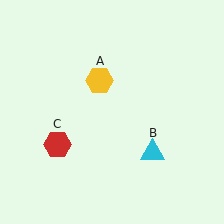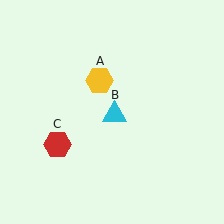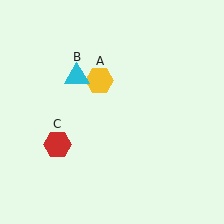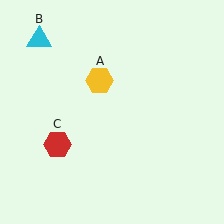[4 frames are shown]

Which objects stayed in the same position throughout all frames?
Yellow hexagon (object A) and red hexagon (object C) remained stationary.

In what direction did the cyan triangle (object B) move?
The cyan triangle (object B) moved up and to the left.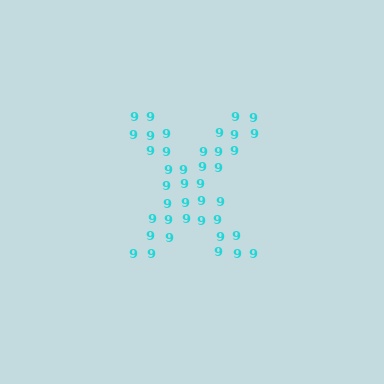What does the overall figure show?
The overall figure shows the letter X.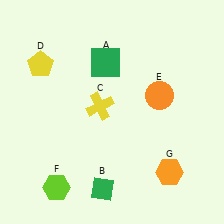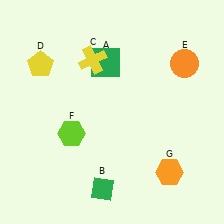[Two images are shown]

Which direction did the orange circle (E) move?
The orange circle (E) moved up.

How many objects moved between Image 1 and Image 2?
3 objects moved between the two images.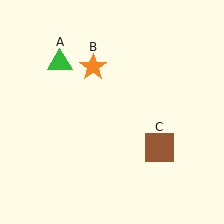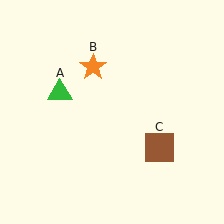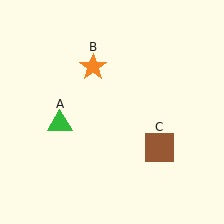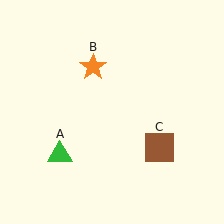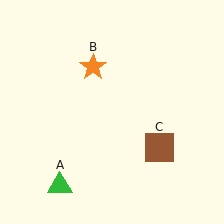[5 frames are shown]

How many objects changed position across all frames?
1 object changed position: green triangle (object A).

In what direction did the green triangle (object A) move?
The green triangle (object A) moved down.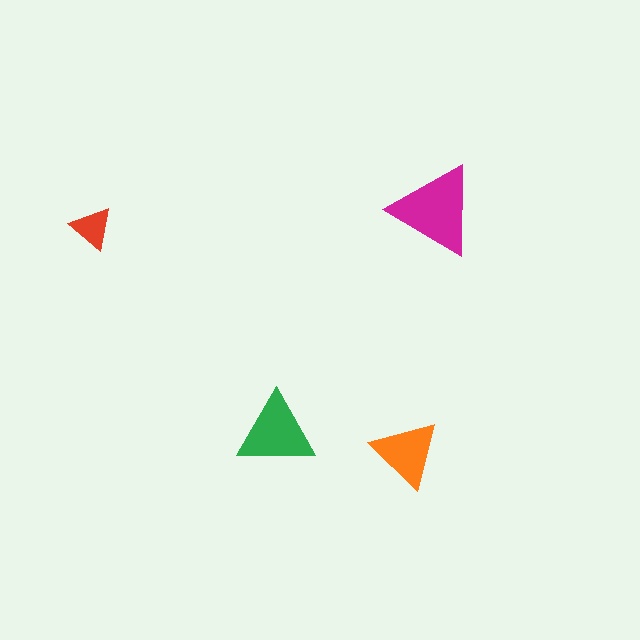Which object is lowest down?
The orange triangle is bottommost.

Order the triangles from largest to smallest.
the magenta one, the green one, the orange one, the red one.